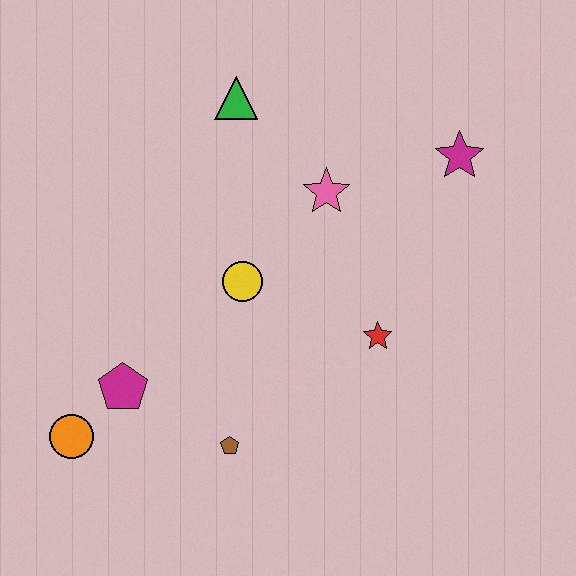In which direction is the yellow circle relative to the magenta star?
The yellow circle is to the left of the magenta star.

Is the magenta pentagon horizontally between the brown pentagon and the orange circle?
Yes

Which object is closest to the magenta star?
The pink star is closest to the magenta star.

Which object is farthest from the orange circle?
The magenta star is farthest from the orange circle.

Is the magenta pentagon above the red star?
No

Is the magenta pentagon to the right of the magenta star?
No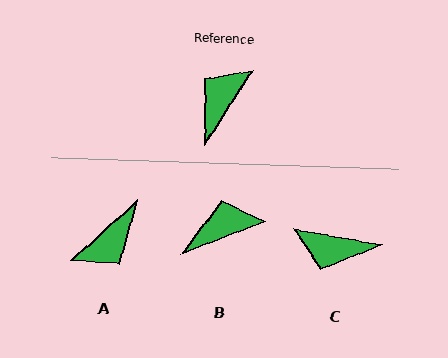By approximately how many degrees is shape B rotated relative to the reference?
Approximately 37 degrees clockwise.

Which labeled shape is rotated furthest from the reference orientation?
A, about 165 degrees away.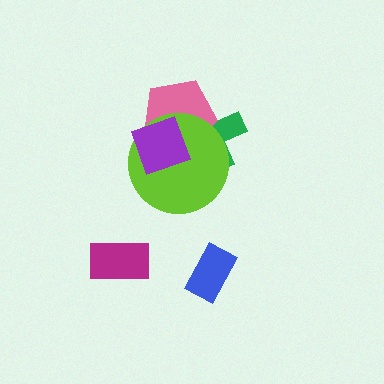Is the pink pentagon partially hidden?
Yes, it is partially covered by another shape.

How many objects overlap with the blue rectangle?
0 objects overlap with the blue rectangle.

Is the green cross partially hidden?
Yes, it is partially covered by another shape.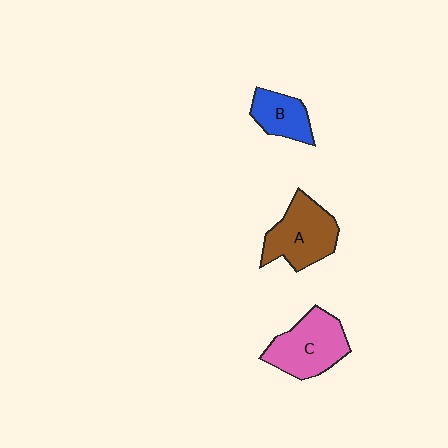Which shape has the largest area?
Shape C (pink).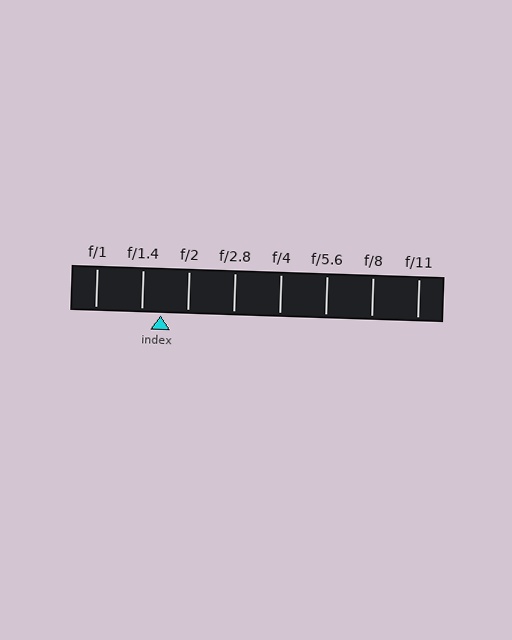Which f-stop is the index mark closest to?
The index mark is closest to f/1.4.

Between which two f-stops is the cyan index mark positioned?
The index mark is between f/1.4 and f/2.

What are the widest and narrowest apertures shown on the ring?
The widest aperture shown is f/1 and the narrowest is f/11.